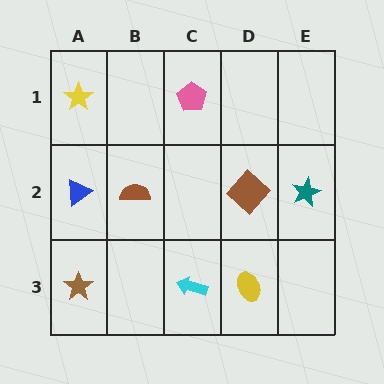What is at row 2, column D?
A brown diamond.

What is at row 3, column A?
A brown star.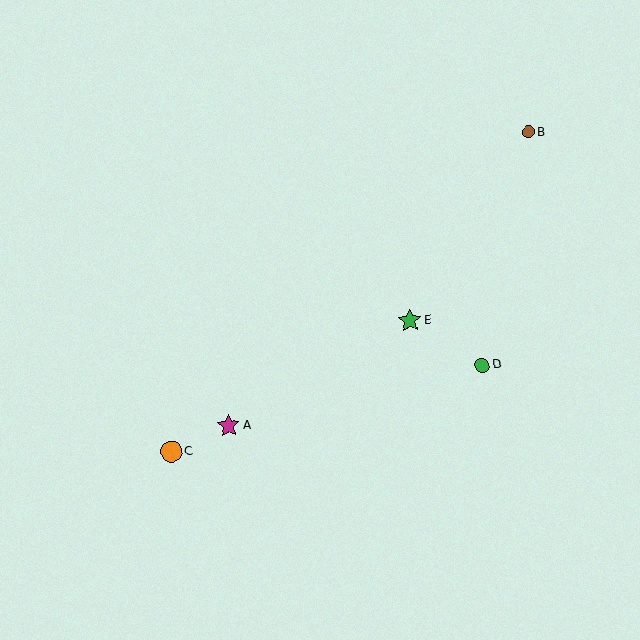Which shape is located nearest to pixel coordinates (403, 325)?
The green star (labeled E) at (410, 321) is nearest to that location.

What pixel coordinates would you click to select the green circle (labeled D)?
Click at (482, 365) to select the green circle D.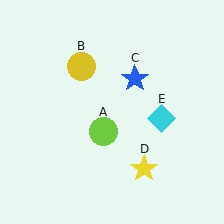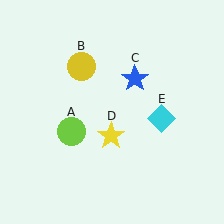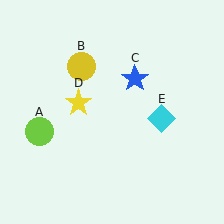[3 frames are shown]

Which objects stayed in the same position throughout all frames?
Yellow circle (object B) and blue star (object C) and cyan diamond (object E) remained stationary.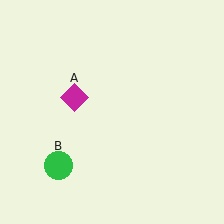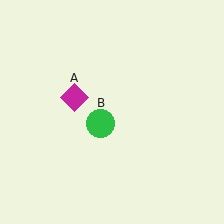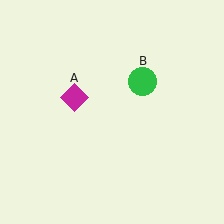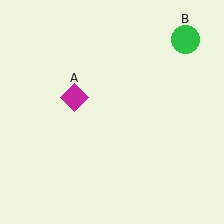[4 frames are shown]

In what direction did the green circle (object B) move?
The green circle (object B) moved up and to the right.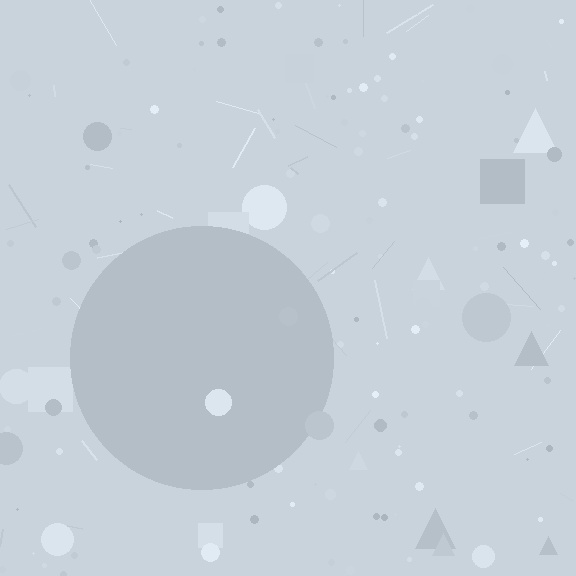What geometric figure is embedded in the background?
A circle is embedded in the background.